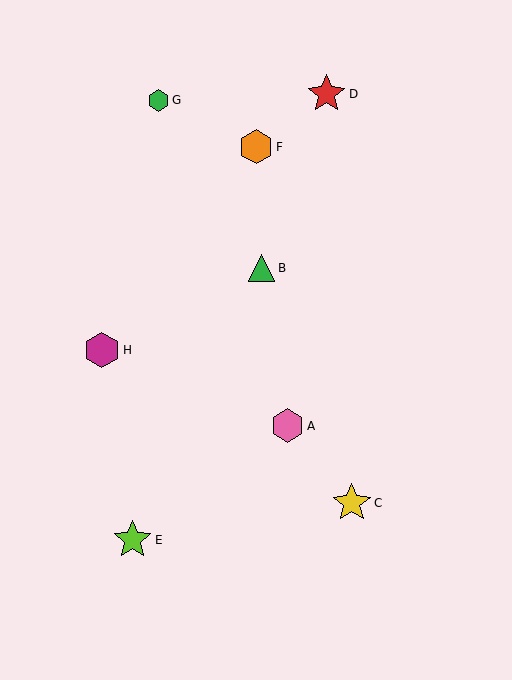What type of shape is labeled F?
Shape F is an orange hexagon.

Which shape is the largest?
The yellow star (labeled C) is the largest.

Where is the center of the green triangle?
The center of the green triangle is at (261, 268).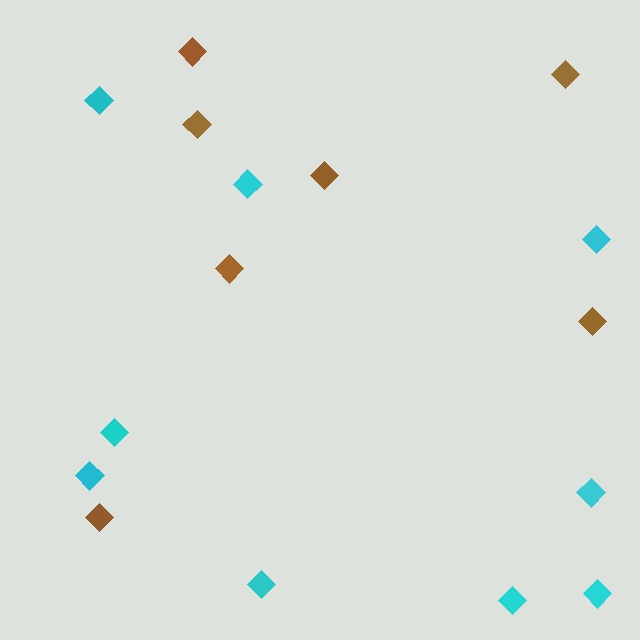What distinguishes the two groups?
There are 2 groups: one group of cyan diamonds (9) and one group of brown diamonds (7).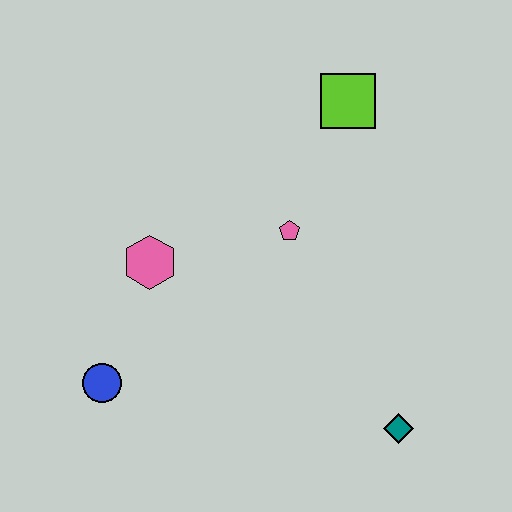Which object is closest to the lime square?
The pink pentagon is closest to the lime square.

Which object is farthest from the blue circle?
The lime square is farthest from the blue circle.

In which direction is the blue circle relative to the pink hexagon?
The blue circle is below the pink hexagon.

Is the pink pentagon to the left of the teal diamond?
Yes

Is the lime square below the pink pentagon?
No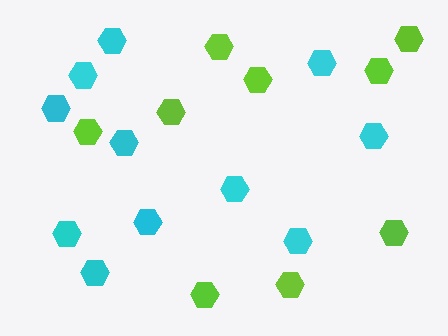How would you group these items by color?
There are 2 groups: one group of cyan hexagons (11) and one group of lime hexagons (9).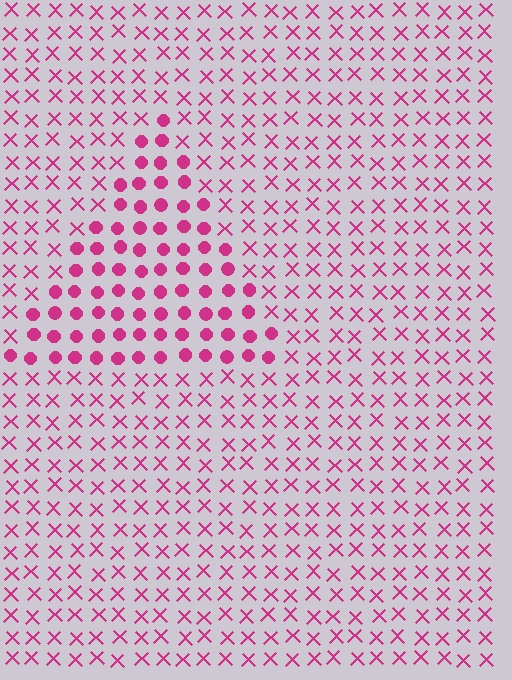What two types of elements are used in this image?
The image uses circles inside the triangle region and X marks outside it.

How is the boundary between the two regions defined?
The boundary is defined by a change in element shape: circles inside vs. X marks outside. All elements share the same color and spacing.